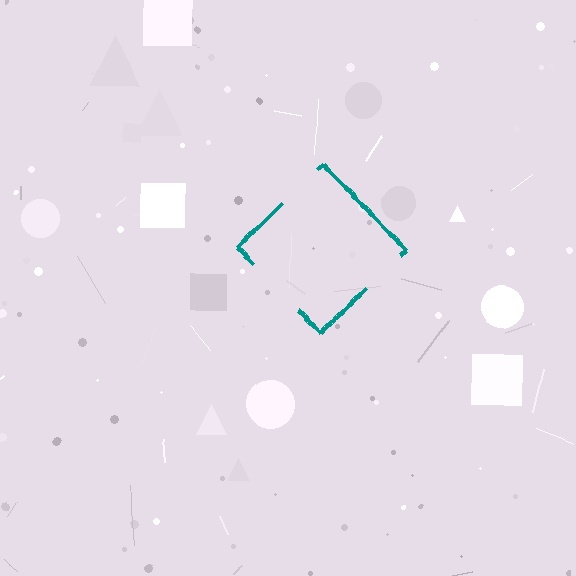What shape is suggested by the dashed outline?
The dashed outline suggests a diamond.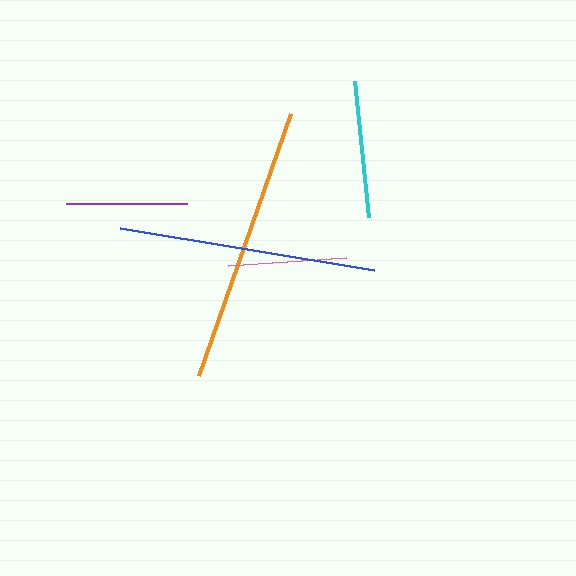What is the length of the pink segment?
The pink segment is approximately 119 pixels long.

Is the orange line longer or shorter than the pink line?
The orange line is longer than the pink line.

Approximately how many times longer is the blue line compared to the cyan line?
The blue line is approximately 1.9 times the length of the cyan line.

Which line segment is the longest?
The orange line is the longest at approximately 278 pixels.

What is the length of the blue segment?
The blue segment is approximately 258 pixels long.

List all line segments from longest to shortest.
From longest to shortest: orange, blue, cyan, purple, pink.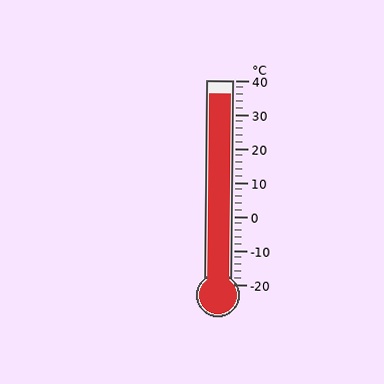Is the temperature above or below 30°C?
The temperature is above 30°C.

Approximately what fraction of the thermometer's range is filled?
The thermometer is filled to approximately 95% of its range.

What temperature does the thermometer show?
The thermometer shows approximately 36°C.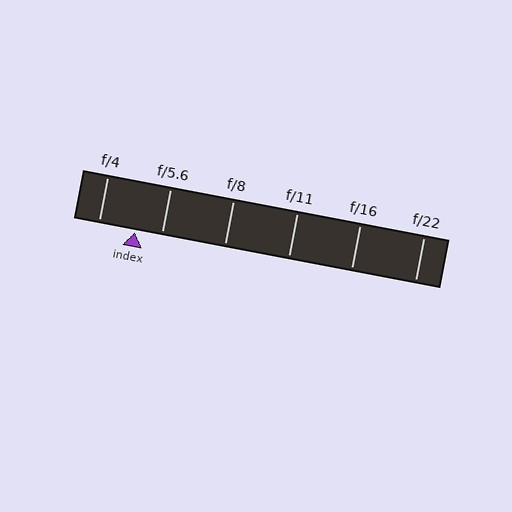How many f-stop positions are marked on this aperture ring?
There are 6 f-stop positions marked.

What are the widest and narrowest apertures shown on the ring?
The widest aperture shown is f/4 and the narrowest is f/22.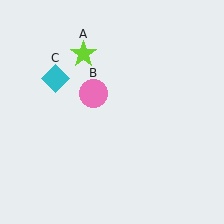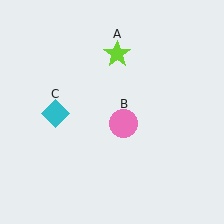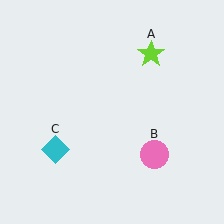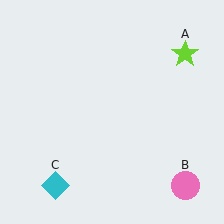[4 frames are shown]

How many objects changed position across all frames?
3 objects changed position: lime star (object A), pink circle (object B), cyan diamond (object C).